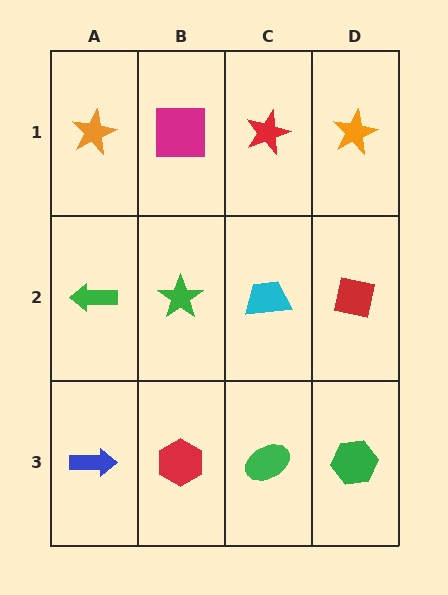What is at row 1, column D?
An orange star.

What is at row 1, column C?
A red star.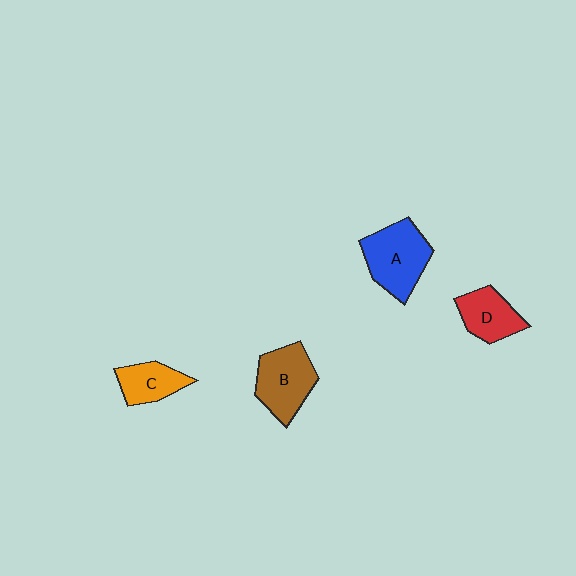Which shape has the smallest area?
Shape C (orange).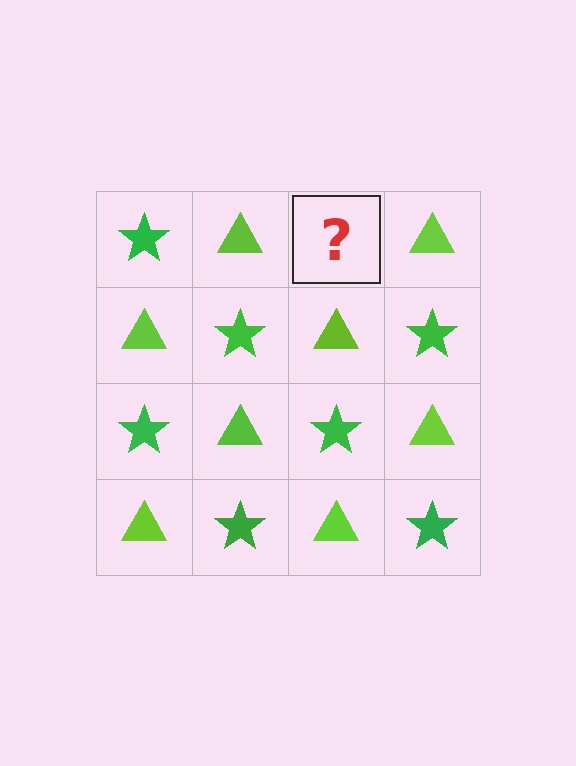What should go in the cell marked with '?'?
The missing cell should contain a green star.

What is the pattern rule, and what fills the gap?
The rule is that it alternates green star and lime triangle in a checkerboard pattern. The gap should be filled with a green star.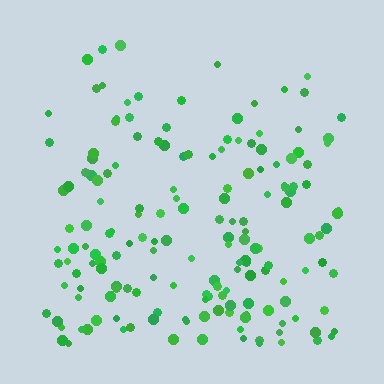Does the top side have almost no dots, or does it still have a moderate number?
Still a moderate number, just noticeably fewer than the bottom.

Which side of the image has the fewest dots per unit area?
The top.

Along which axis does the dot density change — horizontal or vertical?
Vertical.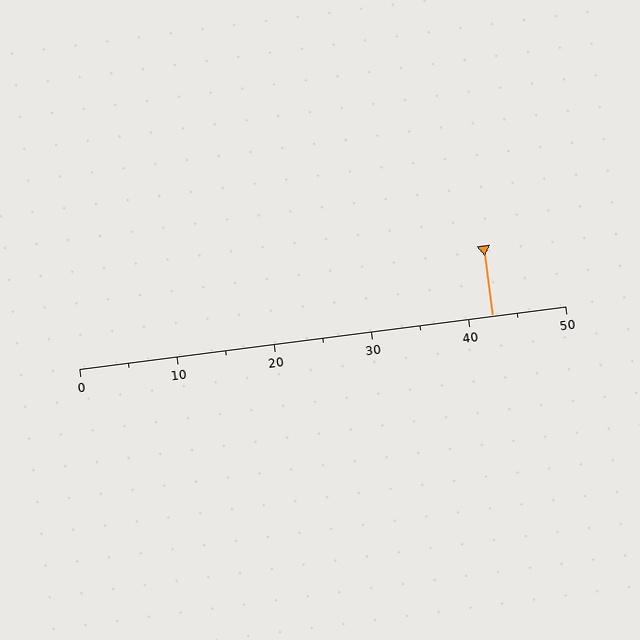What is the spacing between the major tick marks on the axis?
The major ticks are spaced 10 apart.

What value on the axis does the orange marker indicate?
The marker indicates approximately 42.5.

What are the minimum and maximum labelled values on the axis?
The axis runs from 0 to 50.